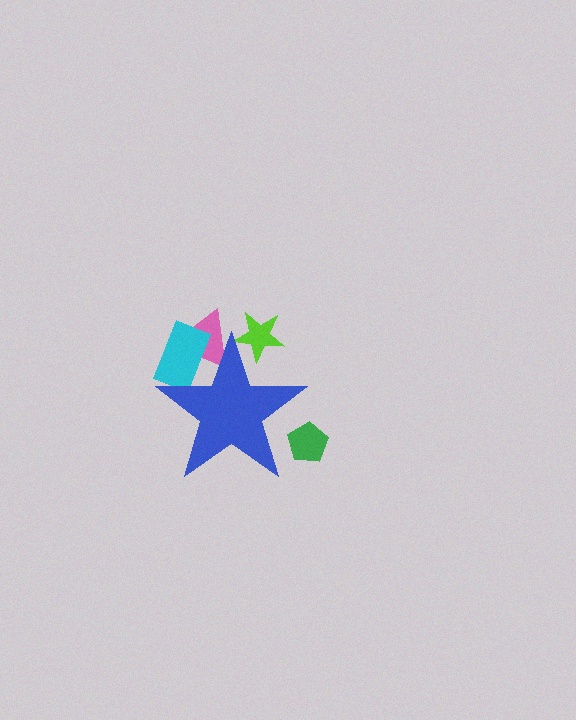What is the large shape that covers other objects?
A blue star.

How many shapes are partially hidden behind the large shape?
4 shapes are partially hidden.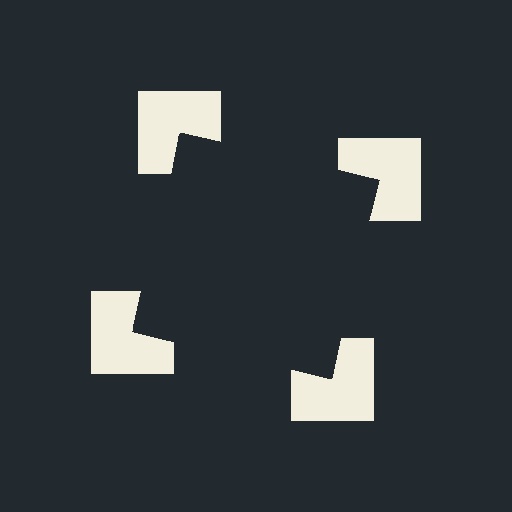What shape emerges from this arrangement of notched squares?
An illusory square — its edges are inferred from the aligned wedge cuts in the notched squares, not physically drawn.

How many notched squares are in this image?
There are 4 — one at each vertex of the illusory square.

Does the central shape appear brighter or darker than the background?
It typically appears slightly darker than the background, even though no actual brightness change is drawn.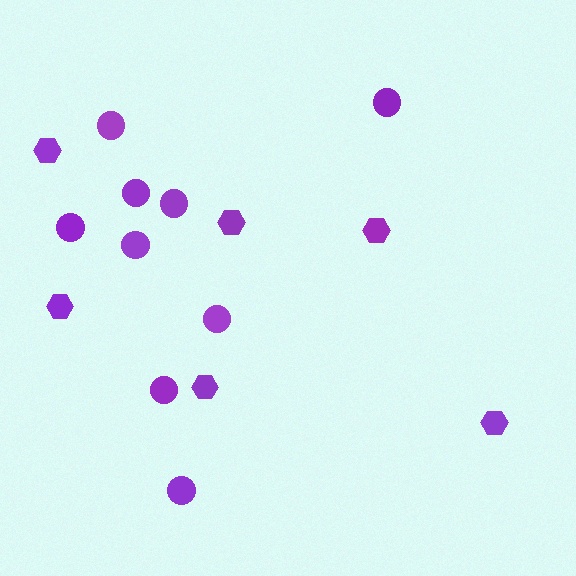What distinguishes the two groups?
There are 2 groups: one group of circles (9) and one group of hexagons (6).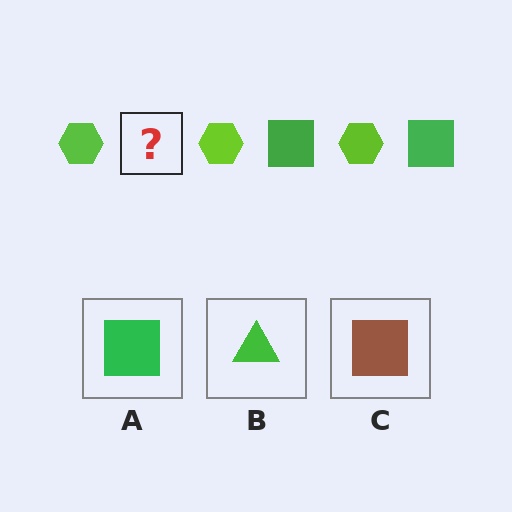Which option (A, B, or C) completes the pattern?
A.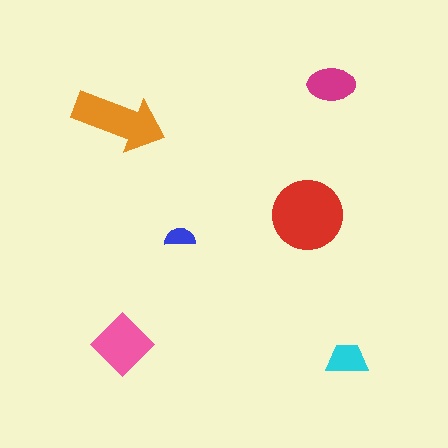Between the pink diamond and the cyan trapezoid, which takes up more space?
The pink diamond.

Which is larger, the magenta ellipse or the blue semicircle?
The magenta ellipse.